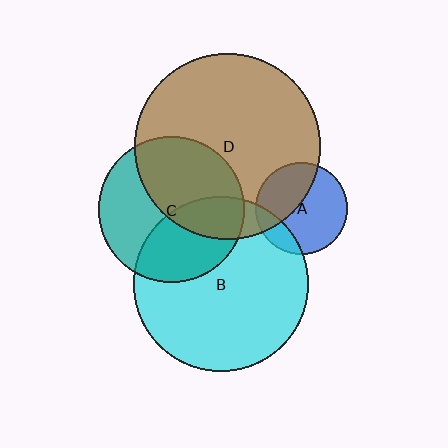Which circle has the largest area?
Circle D (brown).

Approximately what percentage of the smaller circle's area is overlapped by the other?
Approximately 15%.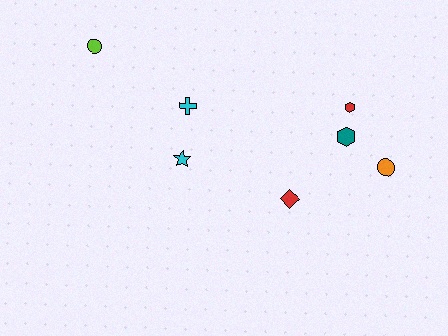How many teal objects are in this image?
There is 1 teal object.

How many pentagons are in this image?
There are no pentagons.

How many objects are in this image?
There are 7 objects.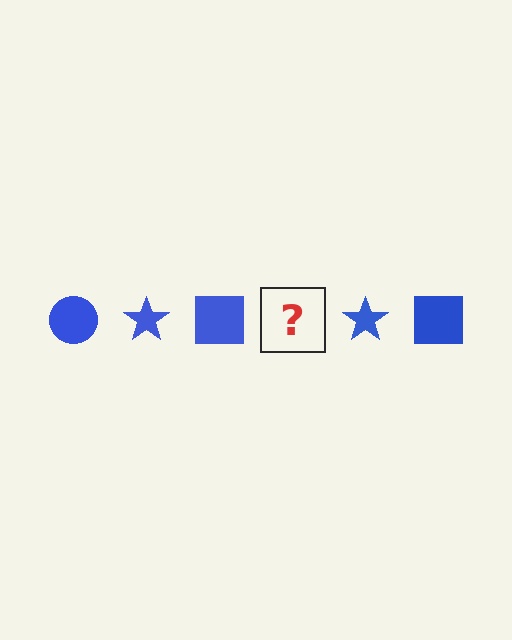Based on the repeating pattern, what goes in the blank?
The blank should be a blue circle.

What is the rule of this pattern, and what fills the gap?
The rule is that the pattern cycles through circle, star, square shapes in blue. The gap should be filled with a blue circle.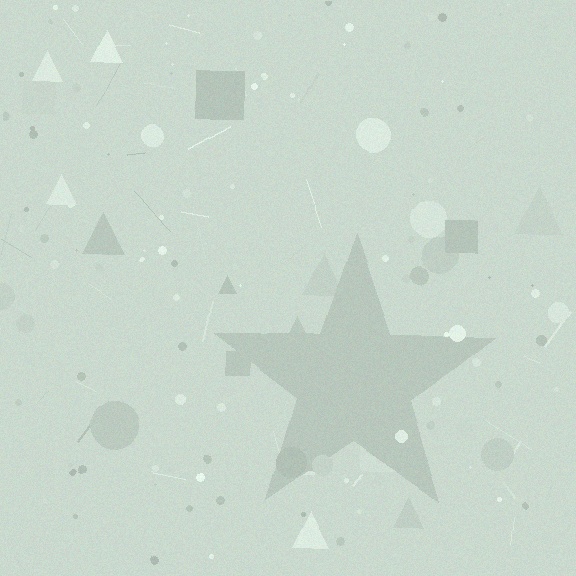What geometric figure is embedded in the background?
A star is embedded in the background.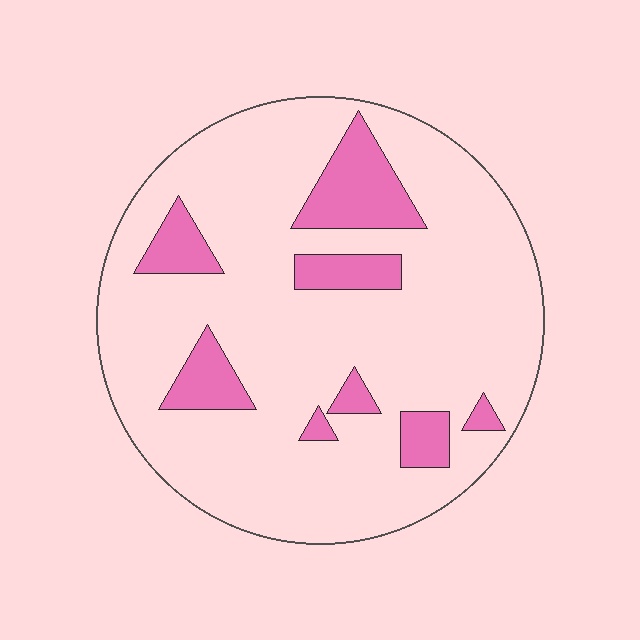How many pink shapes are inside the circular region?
8.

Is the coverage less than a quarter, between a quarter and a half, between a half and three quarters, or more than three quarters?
Less than a quarter.